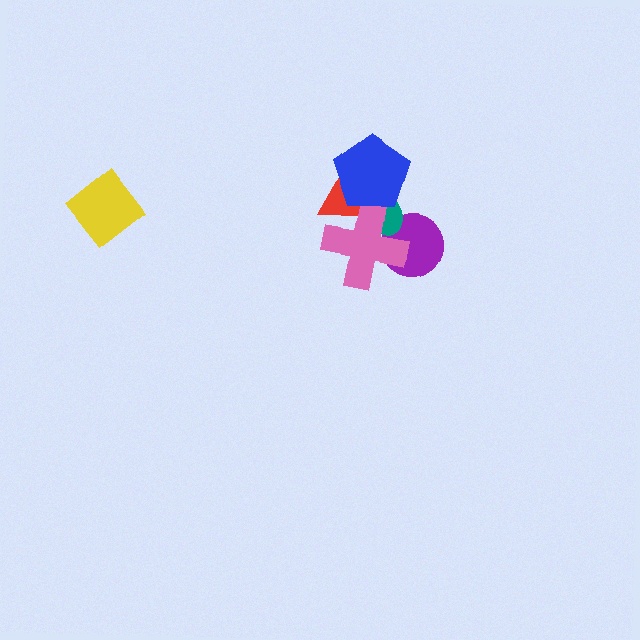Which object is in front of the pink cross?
The blue pentagon is in front of the pink cross.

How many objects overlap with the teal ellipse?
4 objects overlap with the teal ellipse.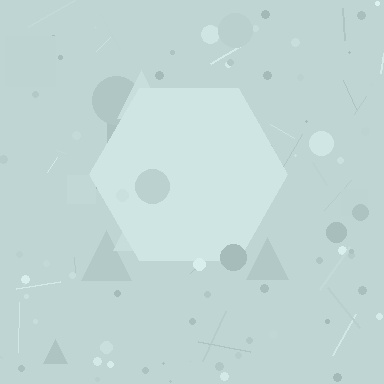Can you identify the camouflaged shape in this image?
The camouflaged shape is a hexagon.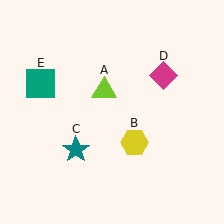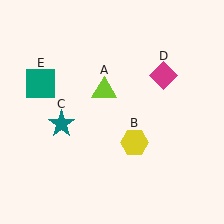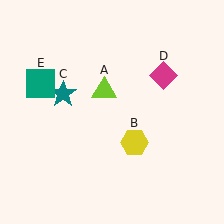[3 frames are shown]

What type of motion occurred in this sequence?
The teal star (object C) rotated clockwise around the center of the scene.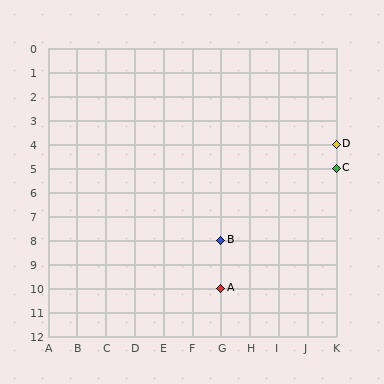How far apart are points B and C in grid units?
Points B and C are 4 columns and 3 rows apart (about 5.0 grid units diagonally).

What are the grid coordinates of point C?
Point C is at grid coordinates (K, 5).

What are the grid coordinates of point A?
Point A is at grid coordinates (G, 10).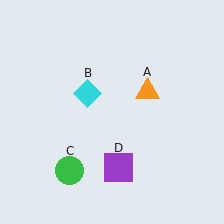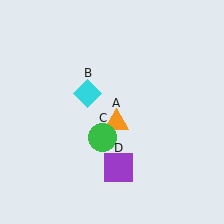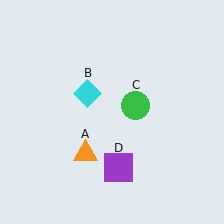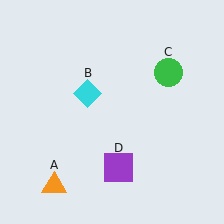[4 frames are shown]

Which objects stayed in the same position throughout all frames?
Cyan diamond (object B) and purple square (object D) remained stationary.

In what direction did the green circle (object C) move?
The green circle (object C) moved up and to the right.